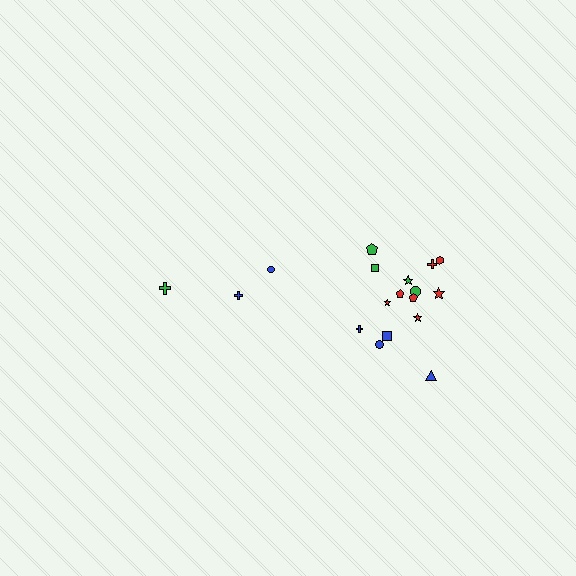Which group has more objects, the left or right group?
The right group.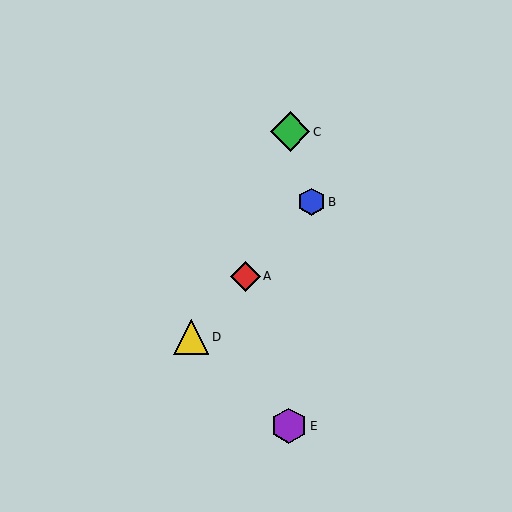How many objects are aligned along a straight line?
3 objects (A, B, D) are aligned along a straight line.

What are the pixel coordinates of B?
Object B is at (311, 202).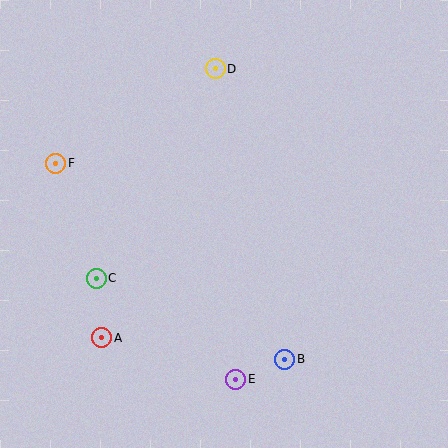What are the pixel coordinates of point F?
Point F is at (56, 163).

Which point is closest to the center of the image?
Point C at (96, 278) is closest to the center.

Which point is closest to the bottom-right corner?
Point B is closest to the bottom-right corner.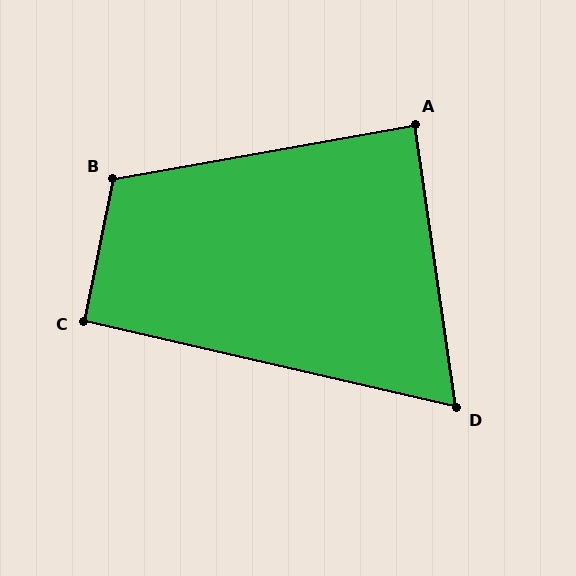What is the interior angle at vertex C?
Approximately 92 degrees (approximately right).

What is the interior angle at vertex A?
Approximately 88 degrees (approximately right).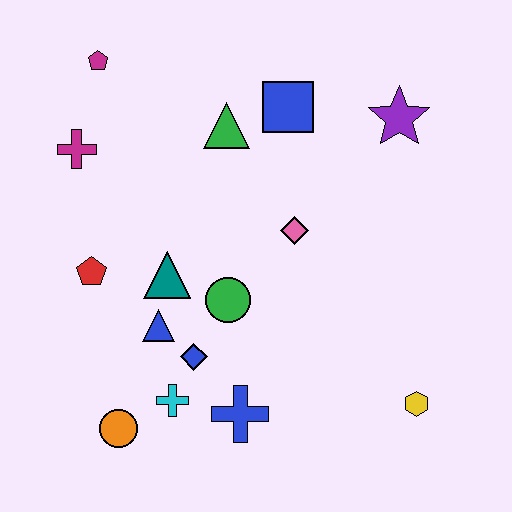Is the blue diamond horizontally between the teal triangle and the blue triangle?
No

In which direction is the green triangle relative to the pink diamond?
The green triangle is above the pink diamond.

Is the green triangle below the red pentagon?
No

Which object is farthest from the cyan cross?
The purple star is farthest from the cyan cross.